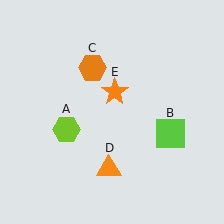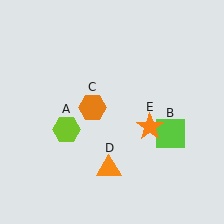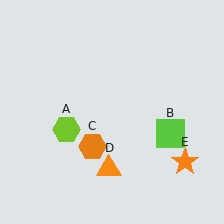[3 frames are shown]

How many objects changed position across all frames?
2 objects changed position: orange hexagon (object C), orange star (object E).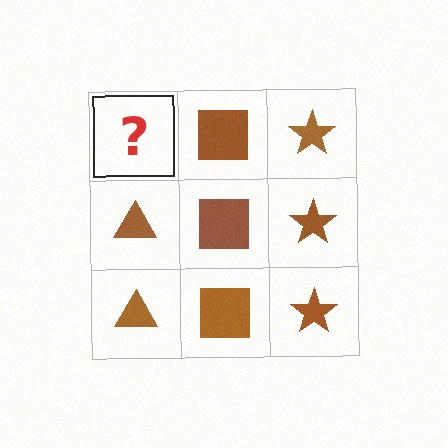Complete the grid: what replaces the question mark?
The question mark should be replaced with a brown triangle.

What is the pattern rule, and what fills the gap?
The rule is that each column has a consistent shape. The gap should be filled with a brown triangle.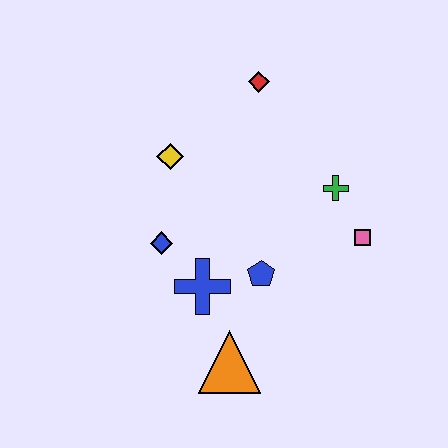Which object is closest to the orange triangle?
The blue cross is closest to the orange triangle.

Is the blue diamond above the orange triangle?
Yes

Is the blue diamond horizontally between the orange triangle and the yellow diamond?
No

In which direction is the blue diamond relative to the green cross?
The blue diamond is to the left of the green cross.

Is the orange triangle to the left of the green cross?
Yes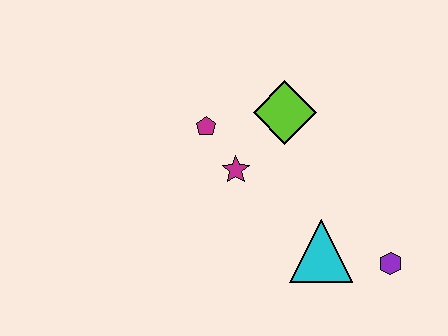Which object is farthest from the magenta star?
The purple hexagon is farthest from the magenta star.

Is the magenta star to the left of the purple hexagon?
Yes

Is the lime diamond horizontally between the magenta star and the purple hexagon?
Yes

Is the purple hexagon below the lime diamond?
Yes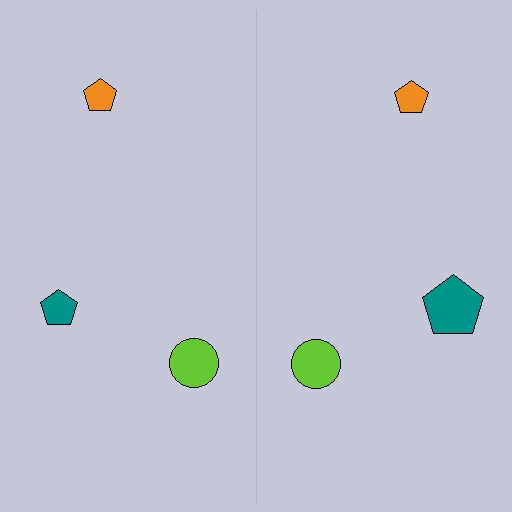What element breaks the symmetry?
The teal pentagon on the right side has a different size than its mirror counterpart.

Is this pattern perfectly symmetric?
No, the pattern is not perfectly symmetric. The teal pentagon on the right side has a different size than its mirror counterpart.